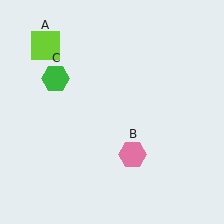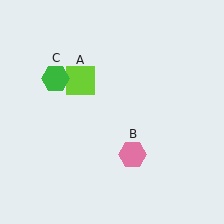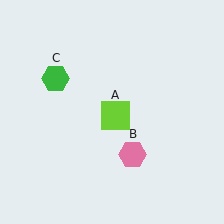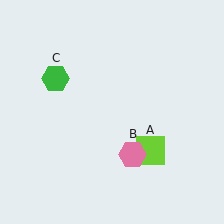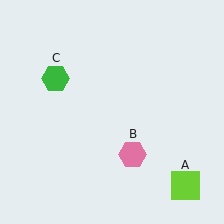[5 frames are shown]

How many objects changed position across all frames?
1 object changed position: lime square (object A).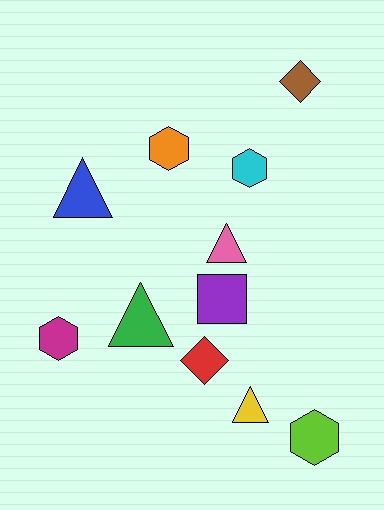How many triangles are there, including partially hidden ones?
There are 4 triangles.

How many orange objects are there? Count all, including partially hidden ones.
There is 1 orange object.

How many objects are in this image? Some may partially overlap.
There are 11 objects.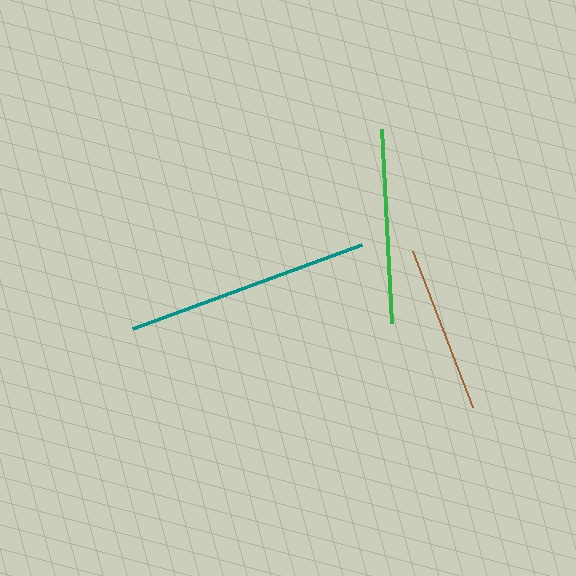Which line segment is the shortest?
The brown line is the shortest at approximately 166 pixels.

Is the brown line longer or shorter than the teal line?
The teal line is longer than the brown line.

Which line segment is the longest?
The teal line is the longest at approximately 244 pixels.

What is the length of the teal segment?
The teal segment is approximately 244 pixels long.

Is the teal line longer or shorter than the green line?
The teal line is longer than the green line.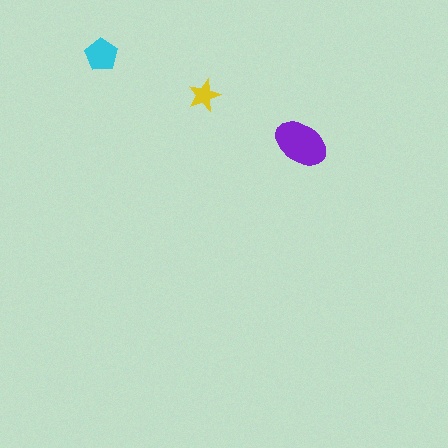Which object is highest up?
The cyan pentagon is topmost.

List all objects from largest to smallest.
The purple ellipse, the cyan pentagon, the yellow star.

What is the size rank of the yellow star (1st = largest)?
3rd.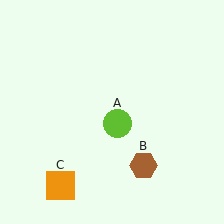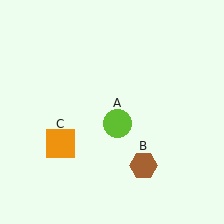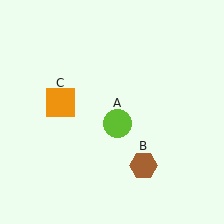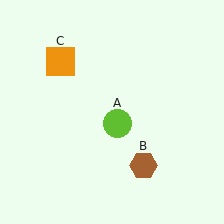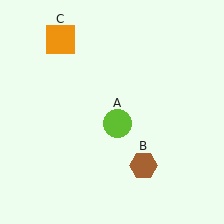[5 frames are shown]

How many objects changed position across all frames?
1 object changed position: orange square (object C).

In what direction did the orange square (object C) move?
The orange square (object C) moved up.